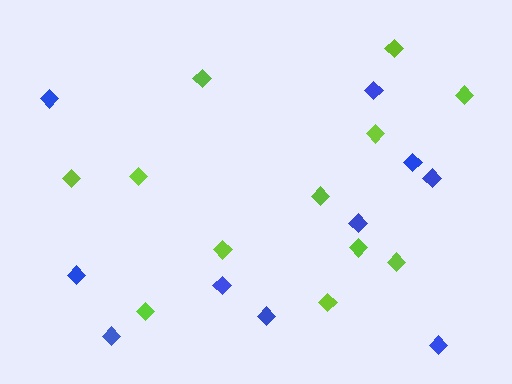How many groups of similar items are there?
There are 2 groups: one group of lime diamonds (12) and one group of blue diamonds (10).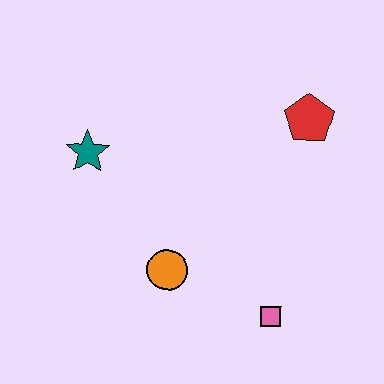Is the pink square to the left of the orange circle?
No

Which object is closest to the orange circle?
The pink square is closest to the orange circle.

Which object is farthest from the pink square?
The teal star is farthest from the pink square.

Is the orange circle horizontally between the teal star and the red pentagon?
Yes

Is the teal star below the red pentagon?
Yes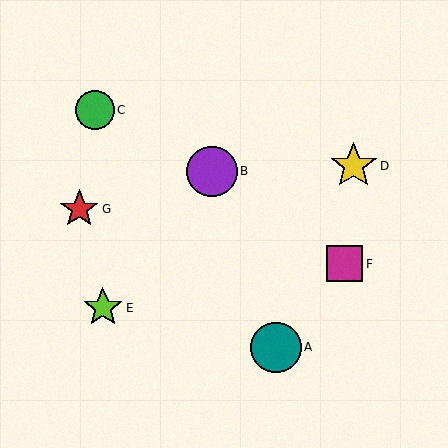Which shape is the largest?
The teal circle (labeled A) is the largest.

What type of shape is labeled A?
Shape A is a teal circle.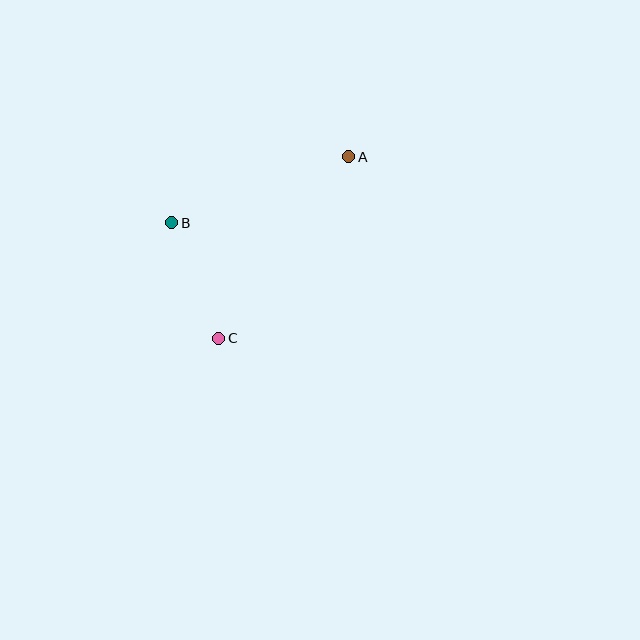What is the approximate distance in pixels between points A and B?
The distance between A and B is approximately 189 pixels.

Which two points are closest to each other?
Points B and C are closest to each other.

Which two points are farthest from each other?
Points A and C are farthest from each other.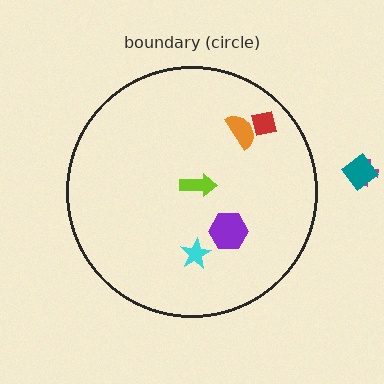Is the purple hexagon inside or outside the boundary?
Inside.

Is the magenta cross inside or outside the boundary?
Outside.